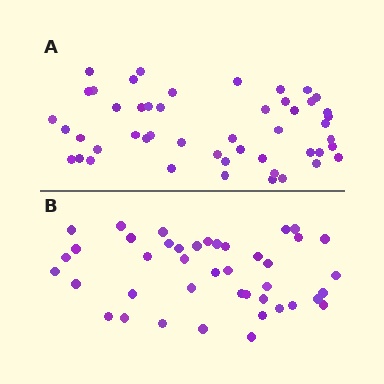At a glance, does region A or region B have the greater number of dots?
Region A (the top region) has more dots.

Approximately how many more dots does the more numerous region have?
Region A has roughly 8 or so more dots than region B.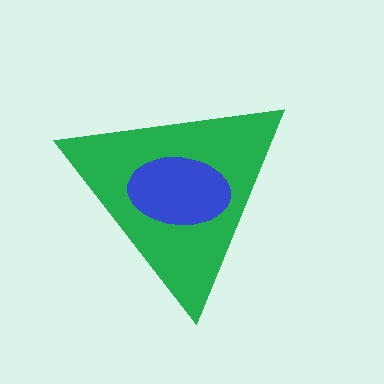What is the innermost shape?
The blue ellipse.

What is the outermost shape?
The green triangle.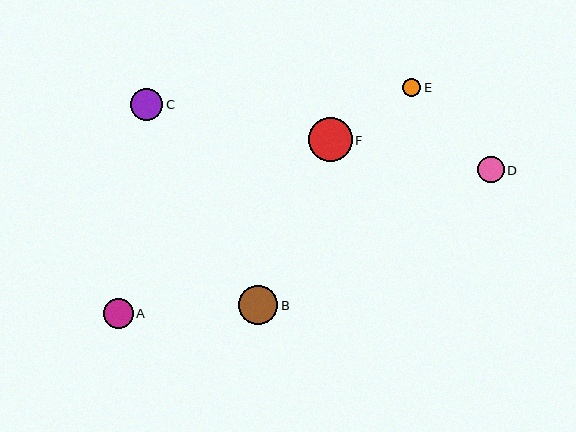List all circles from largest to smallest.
From largest to smallest: F, B, C, A, D, E.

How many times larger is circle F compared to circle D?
Circle F is approximately 1.7 times the size of circle D.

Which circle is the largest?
Circle F is the largest with a size of approximately 44 pixels.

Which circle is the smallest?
Circle E is the smallest with a size of approximately 18 pixels.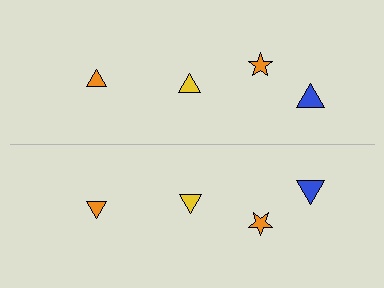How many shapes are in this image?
There are 8 shapes in this image.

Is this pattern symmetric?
Yes, this pattern has bilateral (reflection) symmetry.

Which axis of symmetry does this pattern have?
The pattern has a horizontal axis of symmetry running through the center of the image.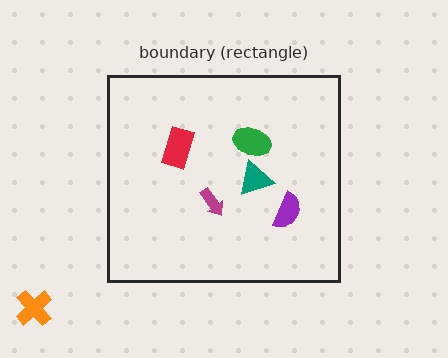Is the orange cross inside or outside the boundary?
Outside.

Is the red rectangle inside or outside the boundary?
Inside.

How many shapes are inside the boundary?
5 inside, 1 outside.